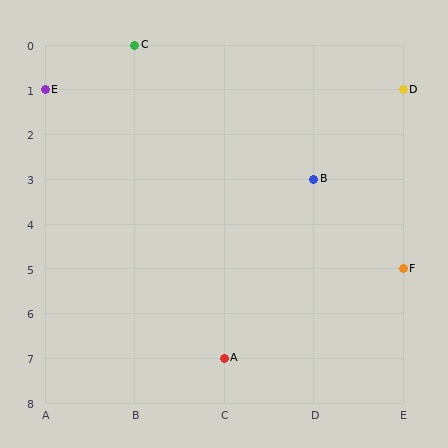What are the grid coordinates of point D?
Point D is at grid coordinates (E, 1).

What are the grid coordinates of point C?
Point C is at grid coordinates (B, 0).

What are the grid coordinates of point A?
Point A is at grid coordinates (C, 7).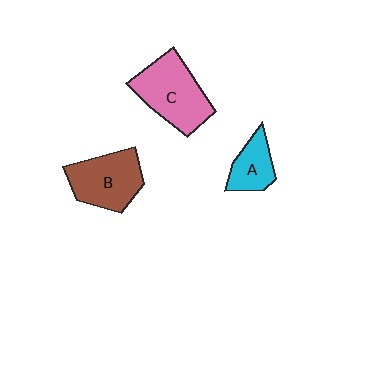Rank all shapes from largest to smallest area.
From largest to smallest: C (pink), B (brown), A (cyan).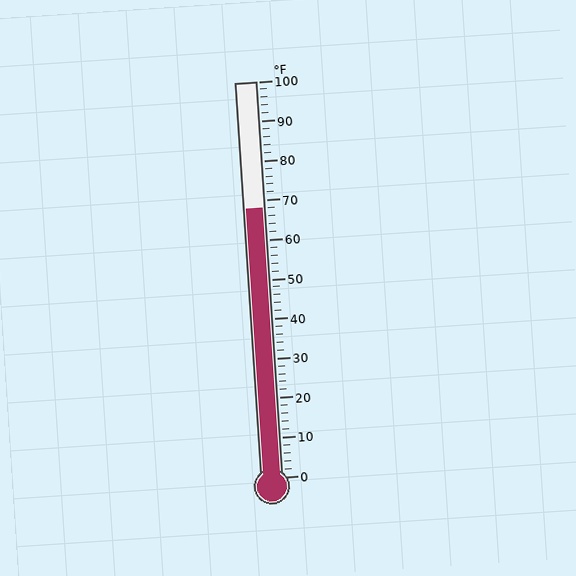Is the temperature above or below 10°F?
The temperature is above 10°F.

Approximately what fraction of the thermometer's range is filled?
The thermometer is filled to approximately 70% of its range.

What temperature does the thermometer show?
The thermometer shows approximately 68°F.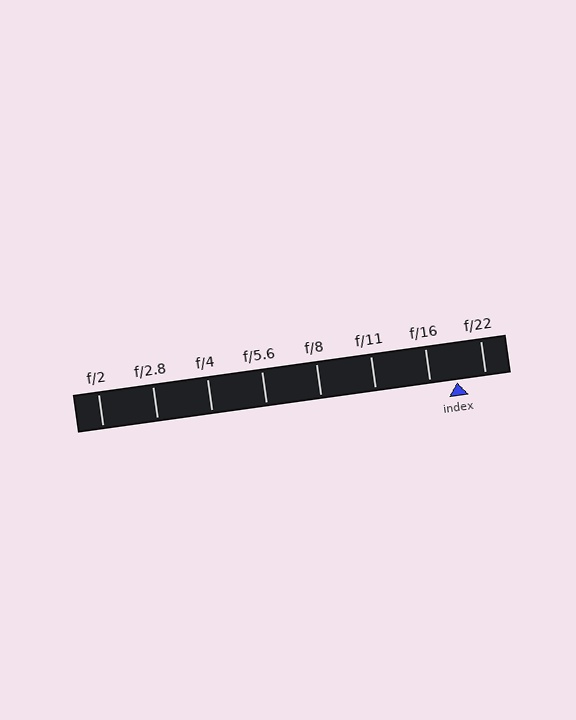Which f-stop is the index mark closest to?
The index mark is closest to f/16.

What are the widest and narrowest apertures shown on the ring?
The widest aperture shown is f/2 and the narrowest is f/22.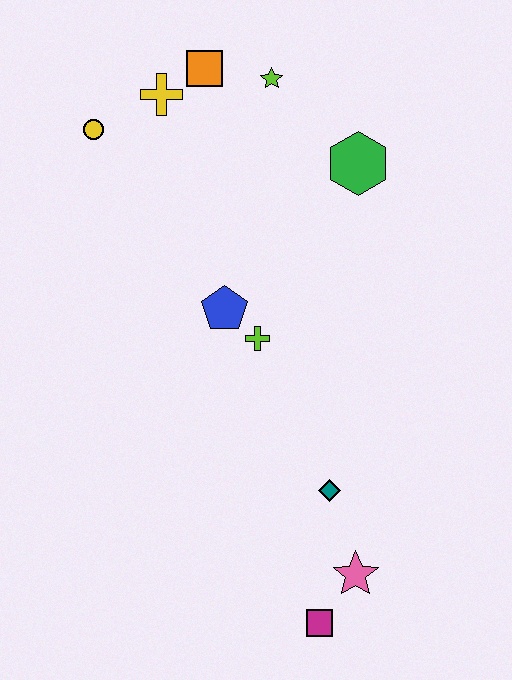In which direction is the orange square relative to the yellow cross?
The orange square is to the right of the yellow cross.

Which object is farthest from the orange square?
The magenta square is farthest from the orange square.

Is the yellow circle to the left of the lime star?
Yes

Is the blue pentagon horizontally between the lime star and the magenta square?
No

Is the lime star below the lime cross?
No